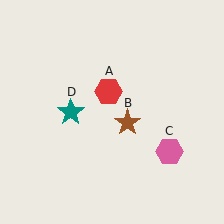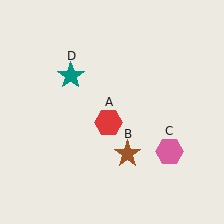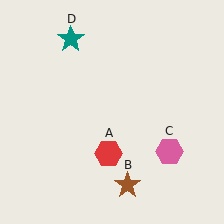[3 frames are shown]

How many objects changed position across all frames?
3 objects changed position: red hexagon (object A), brown star (object B), teal star (object D).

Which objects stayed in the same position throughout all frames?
Pink hexagon (object C) remained stationary.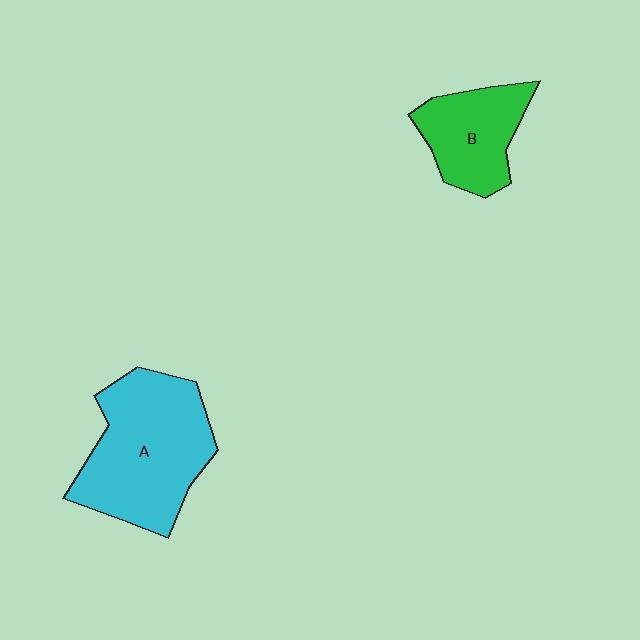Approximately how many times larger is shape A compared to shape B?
Approximately 1.8 times.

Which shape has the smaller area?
Shape B (green).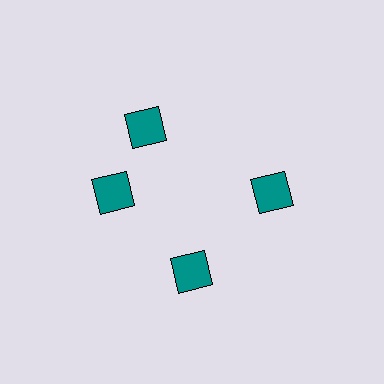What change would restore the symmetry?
The symmetry would be restored by rotating it back into even spacing with its neighbors so that all 4 diamonds sit at equal angles and equal distance from the center.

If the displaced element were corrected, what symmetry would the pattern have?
It would have 4-fold rotational symmetry — the pattern would map onto itself every 90 degrees.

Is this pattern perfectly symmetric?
No. The 4 teal diamonds are arranged in a ring, but one element near the 12 o'clock position is rotated out of alignment along the ring, breaking the 4-fold rotational symmetry.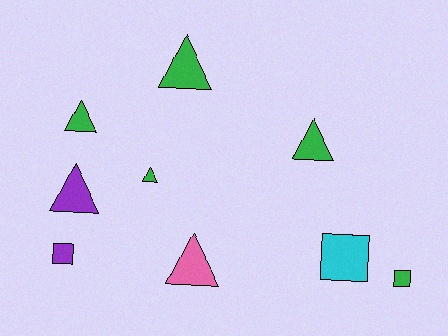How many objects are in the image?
There are 9 objects.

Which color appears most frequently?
Green, with 5 objects.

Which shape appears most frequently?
Triangle, with 6 objects.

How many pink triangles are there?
There is 1 pink triangle.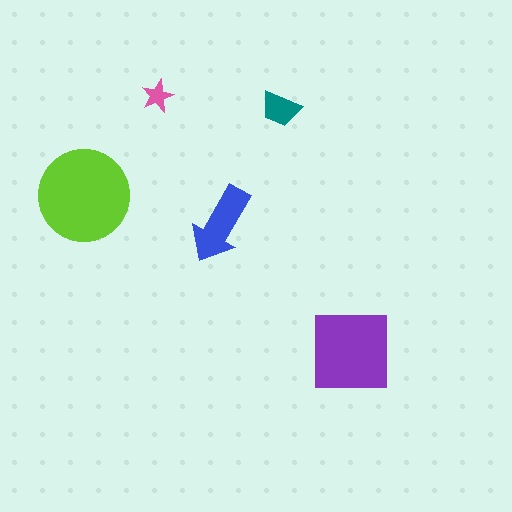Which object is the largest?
The lime circle.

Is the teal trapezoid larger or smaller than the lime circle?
Smaller.